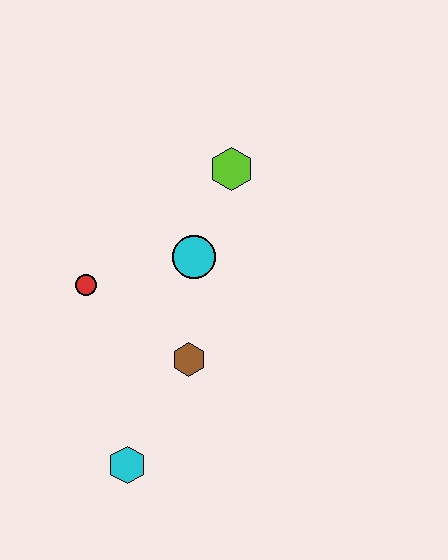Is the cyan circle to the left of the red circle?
No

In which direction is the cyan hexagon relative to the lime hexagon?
The cyan hexagon is below the lime hexagon.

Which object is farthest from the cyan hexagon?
The lime hexagon is farthest from the cyan hexagon.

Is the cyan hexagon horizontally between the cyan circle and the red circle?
Yes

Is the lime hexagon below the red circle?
No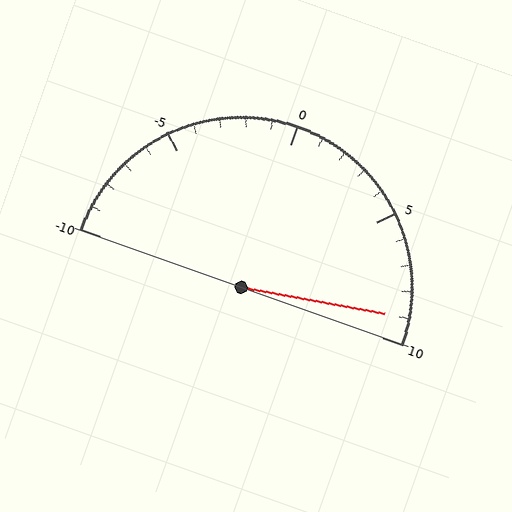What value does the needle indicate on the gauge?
The needle indicates approximately 9.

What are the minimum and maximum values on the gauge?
The gauge ranges from -10 to 10.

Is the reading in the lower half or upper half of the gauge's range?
The reading is in the upper half of the range (-10 to 10).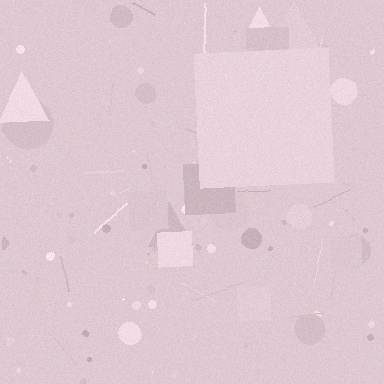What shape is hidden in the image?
A square is hidden in the image.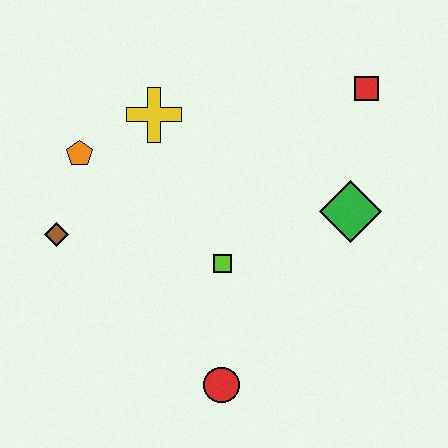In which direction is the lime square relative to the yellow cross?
The lime square is below the yellow cross.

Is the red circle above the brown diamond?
No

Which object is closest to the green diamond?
The red square is closest to the green diamond.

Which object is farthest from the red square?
The brown diamond is farthest from the red square.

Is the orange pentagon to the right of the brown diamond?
Yes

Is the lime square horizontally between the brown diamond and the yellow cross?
No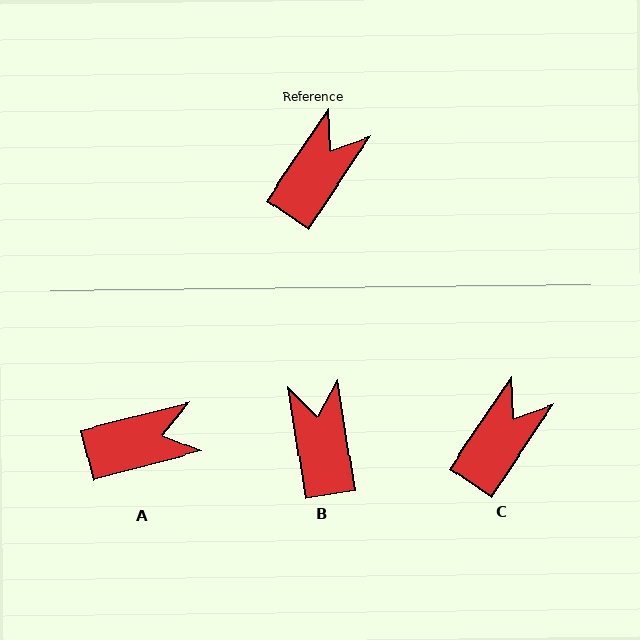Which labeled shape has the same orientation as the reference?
C.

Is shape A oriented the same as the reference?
No, it is off by about 41 degrees.